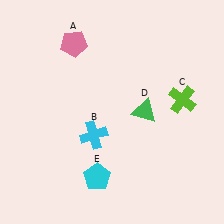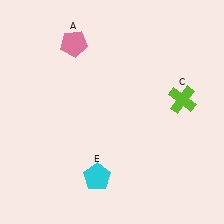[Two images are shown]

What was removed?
The cyan cross (B), the green triangle (D) were removed in Image 2.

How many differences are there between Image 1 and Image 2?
There are 2 differences between the two images.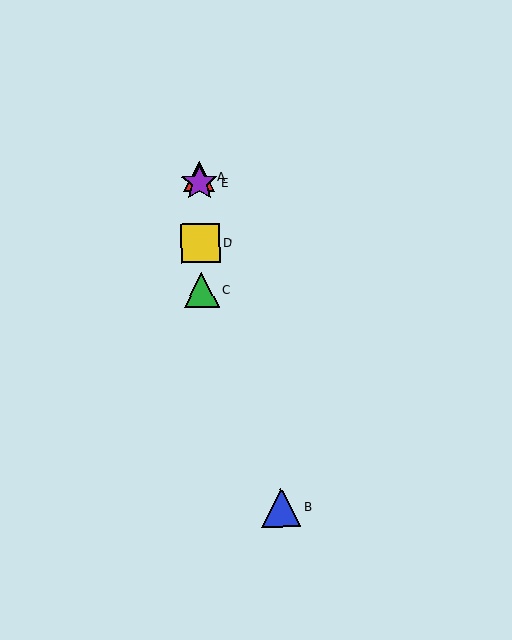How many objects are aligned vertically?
4 objects (A, C, D, E) are aligned vertically.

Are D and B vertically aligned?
No, D is at x≈201 and B is at x≈281.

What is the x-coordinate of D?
Object D is at x≈201.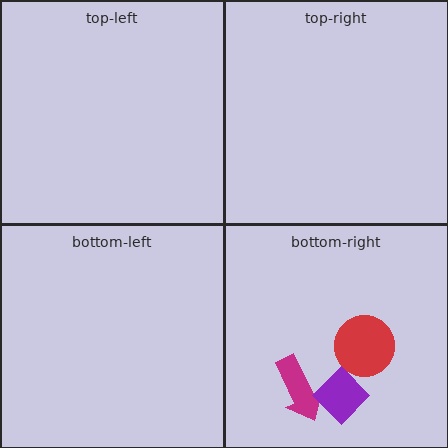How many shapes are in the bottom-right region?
3.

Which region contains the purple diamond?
The bottom-right region.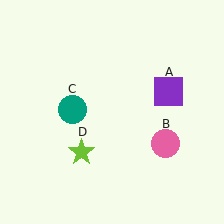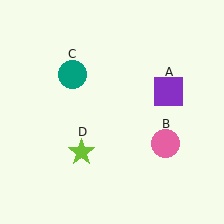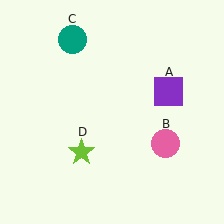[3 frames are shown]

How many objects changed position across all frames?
1 object changed position: teal circle (object C).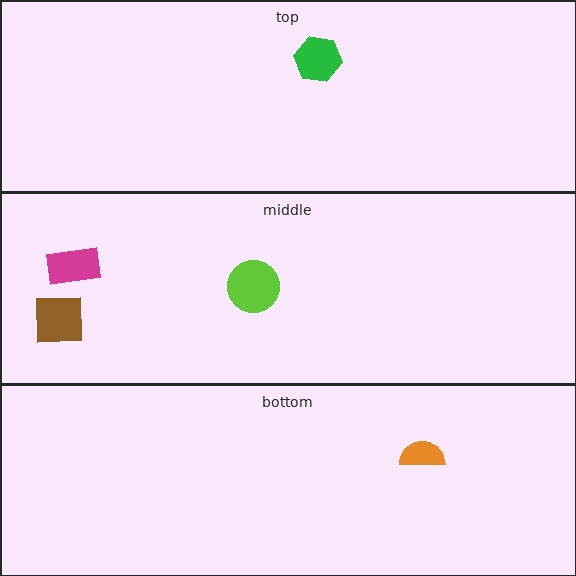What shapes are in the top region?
The green hexagon.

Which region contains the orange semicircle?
The bottom region.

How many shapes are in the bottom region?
1.